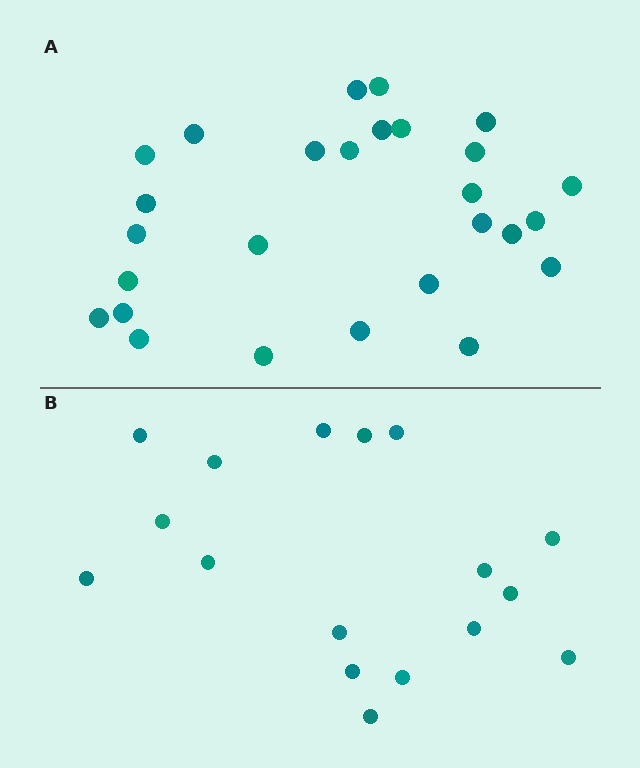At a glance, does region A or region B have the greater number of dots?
Region A (the top region) has more dots.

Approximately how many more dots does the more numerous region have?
Region A has roughly 10 or so more dots than region B.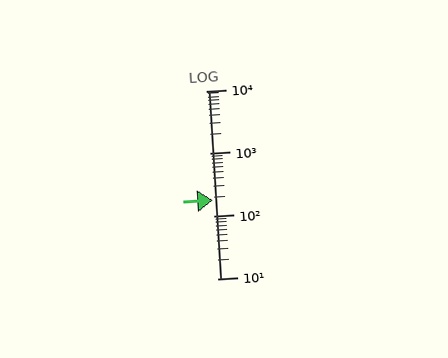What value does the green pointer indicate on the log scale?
The pointer indicates approximately 180.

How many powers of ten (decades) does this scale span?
The scale spans 3 decades, from 10 to 10000.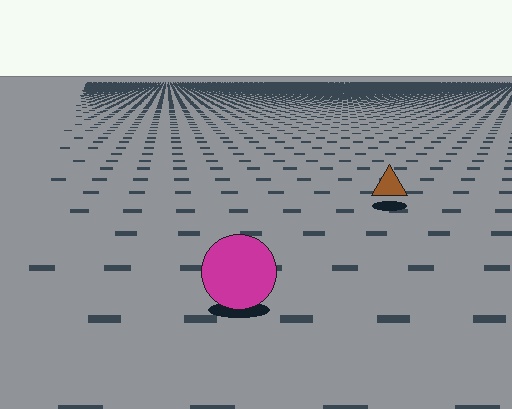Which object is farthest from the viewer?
The brown triangle is farthest from the viewer. It appears smaller and the ground texture around it is denser.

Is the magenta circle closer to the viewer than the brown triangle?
Yes. The magenta circle is closer — you can tell from the texture gradient: the ground texture is coarser near it.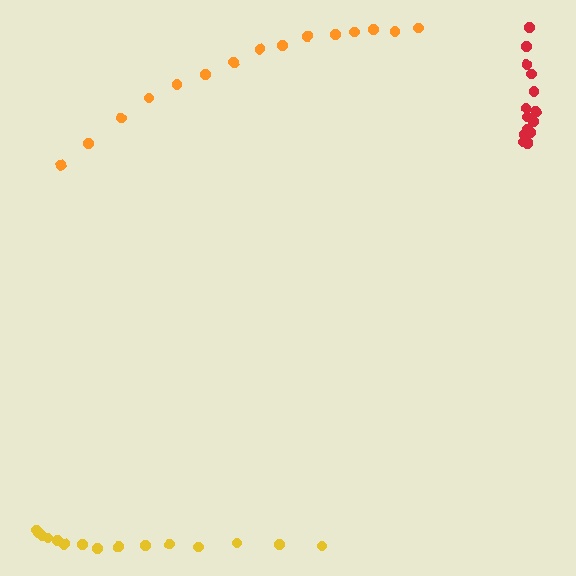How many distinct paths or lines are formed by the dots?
There are 3 distinct paths.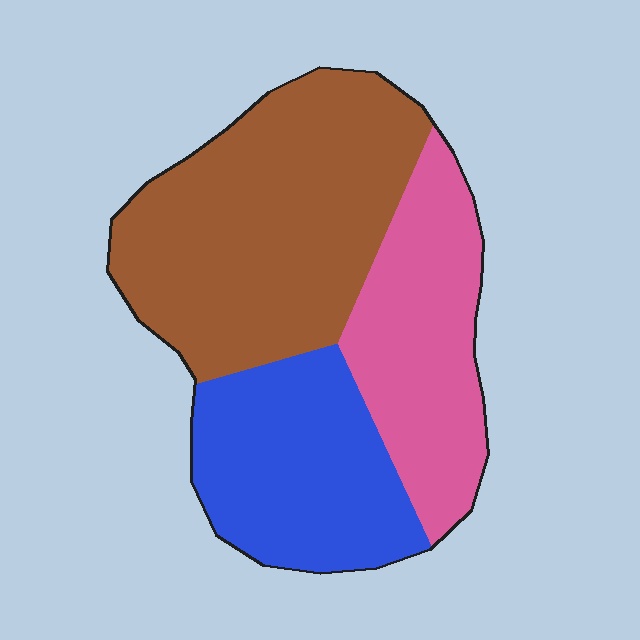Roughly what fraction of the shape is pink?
Pink covers 27% of the shape.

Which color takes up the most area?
Brown, at roughly 45%.